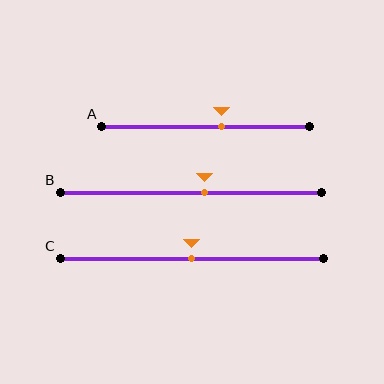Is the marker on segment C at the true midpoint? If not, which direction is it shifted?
Yes, the marker on segment C is at the true midpoint.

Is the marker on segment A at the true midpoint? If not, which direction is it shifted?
No, the marker on segment A is shifted to the right by about 7% of the segment length.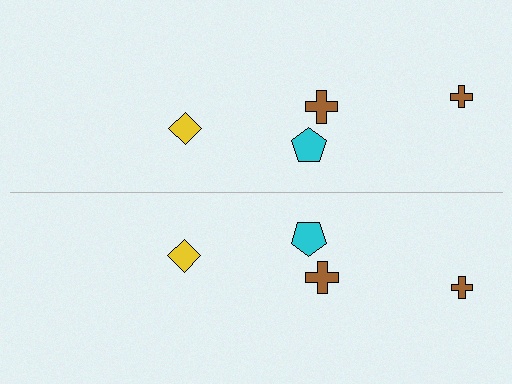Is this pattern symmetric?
Yes, this pattern has bilateral (reflection) symmetry.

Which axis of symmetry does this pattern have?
The pattern has a horizontal axis of symmetry running through the center of the image.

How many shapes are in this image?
There are 8 shapes in this image.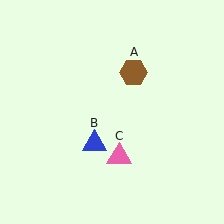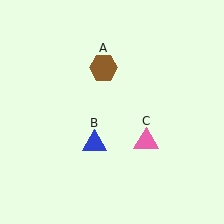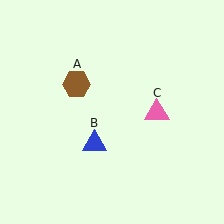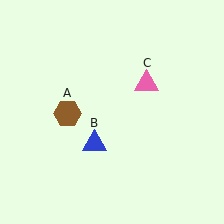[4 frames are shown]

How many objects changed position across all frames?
2 objects changed position: brown hexagon (object A), pink triangle (object C).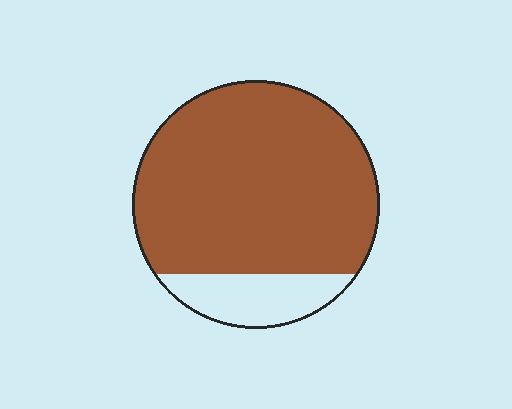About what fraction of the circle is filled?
About five sixths (5/6).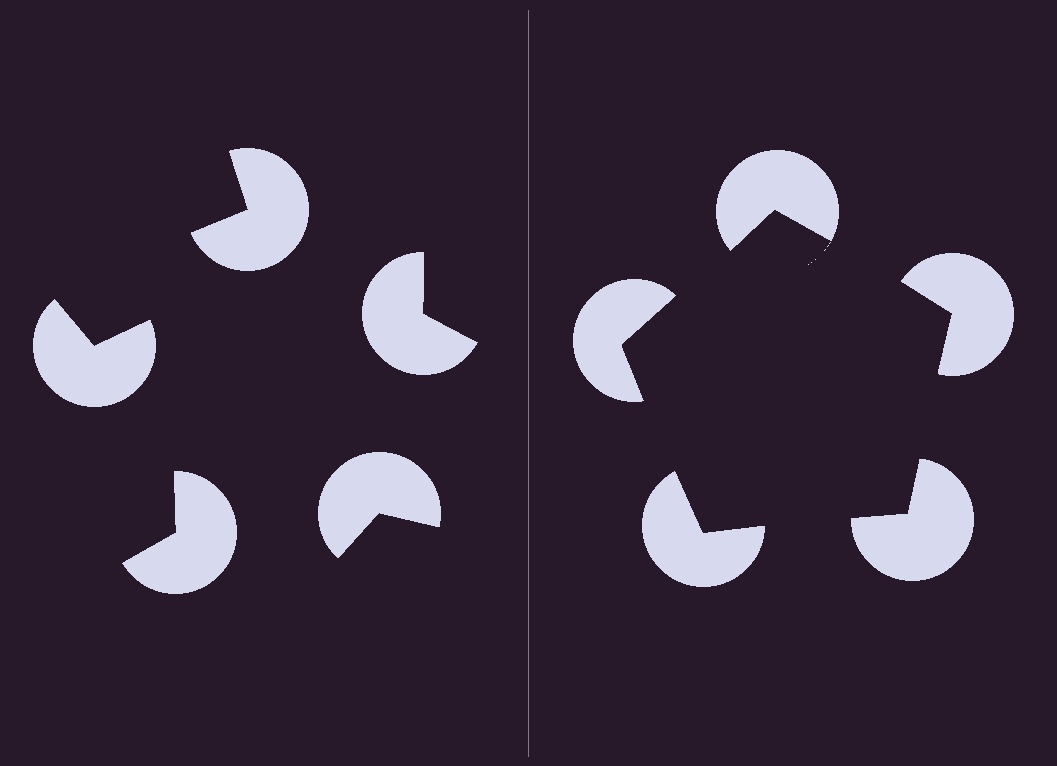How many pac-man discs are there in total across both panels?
10 — 5 on each side.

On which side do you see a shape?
An illusory pentagon appears on the right side. On the left side the wedge cuts are rotated, so no coherent shape forms.